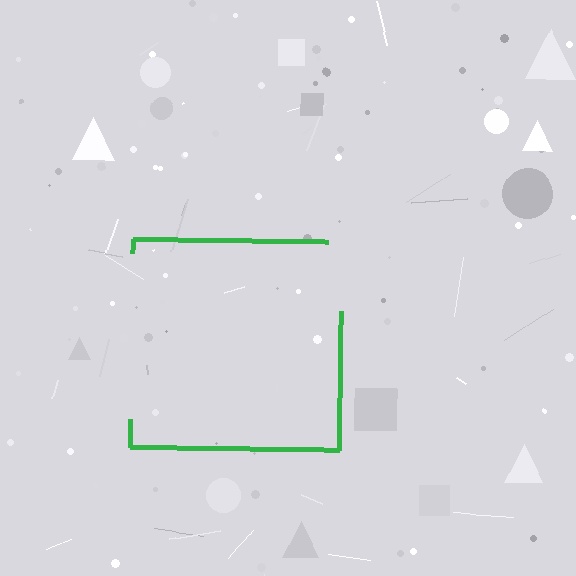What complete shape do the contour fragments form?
The contour fragments form a square.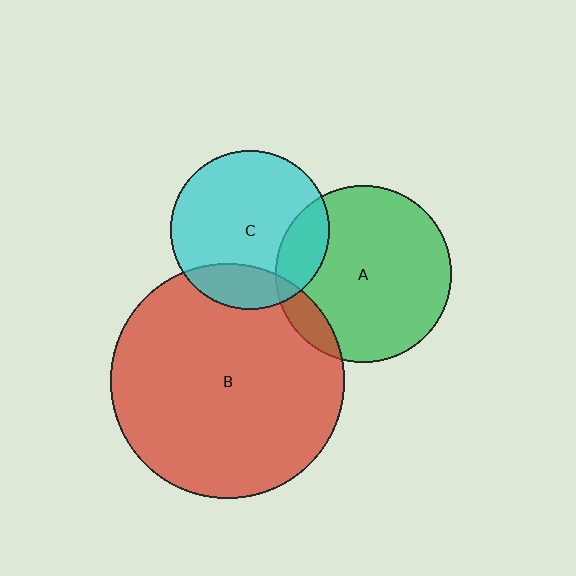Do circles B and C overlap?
Yes.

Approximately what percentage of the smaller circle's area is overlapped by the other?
Approximately 20%.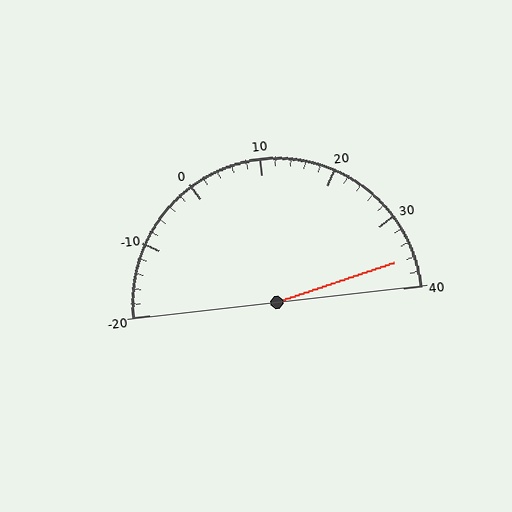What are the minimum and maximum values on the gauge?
The gauge ranges from -20 to 40.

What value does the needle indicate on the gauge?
The needle indicates approximately 36.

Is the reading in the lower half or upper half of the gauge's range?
The reading is in the upper half of the range (-20 to 40).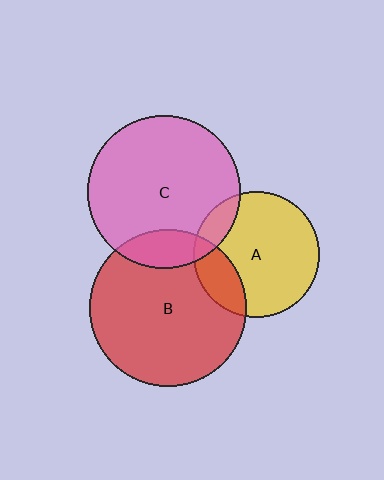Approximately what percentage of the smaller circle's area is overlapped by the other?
Approximately 15%.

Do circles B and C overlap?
Yes.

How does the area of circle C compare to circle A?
Approximately 1.4 times.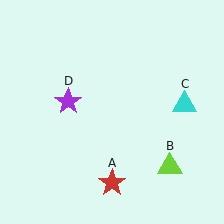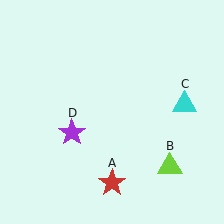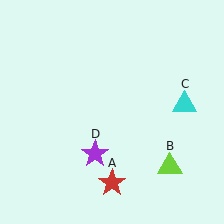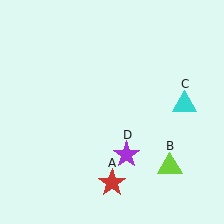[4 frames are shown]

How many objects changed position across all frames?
1 object changed position: purple star (object D).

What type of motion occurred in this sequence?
The purple star (object D) rotated counterclockwise around the center of the scene.